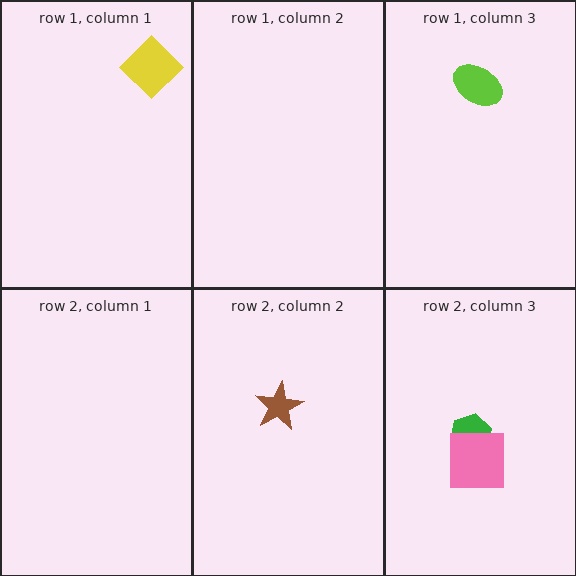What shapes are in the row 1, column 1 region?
The yellow diamond.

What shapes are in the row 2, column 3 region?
The green hexagon, the pink square.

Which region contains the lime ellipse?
The row 1, column 3 region.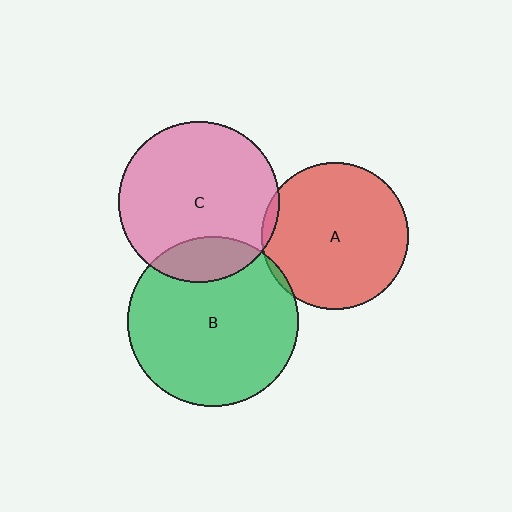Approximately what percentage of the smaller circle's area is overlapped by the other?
Approximately 5%.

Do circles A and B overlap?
Yes.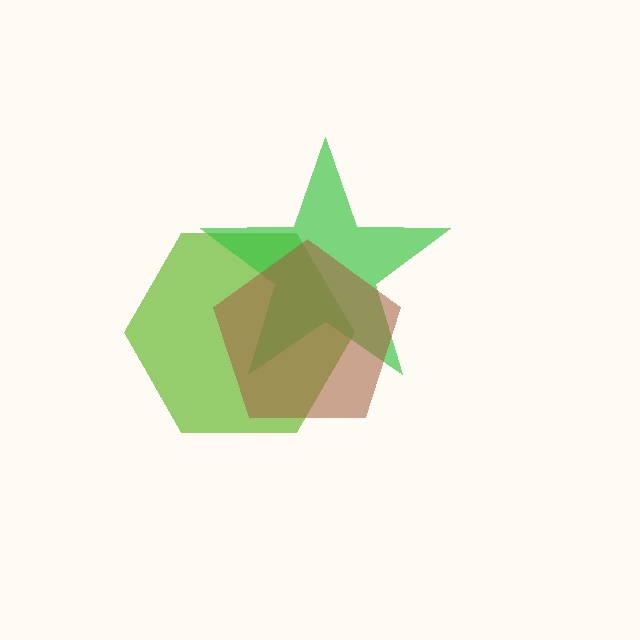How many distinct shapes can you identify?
There are 3 distinct shapes: a lime hexagon, a green star, a brown pentagon.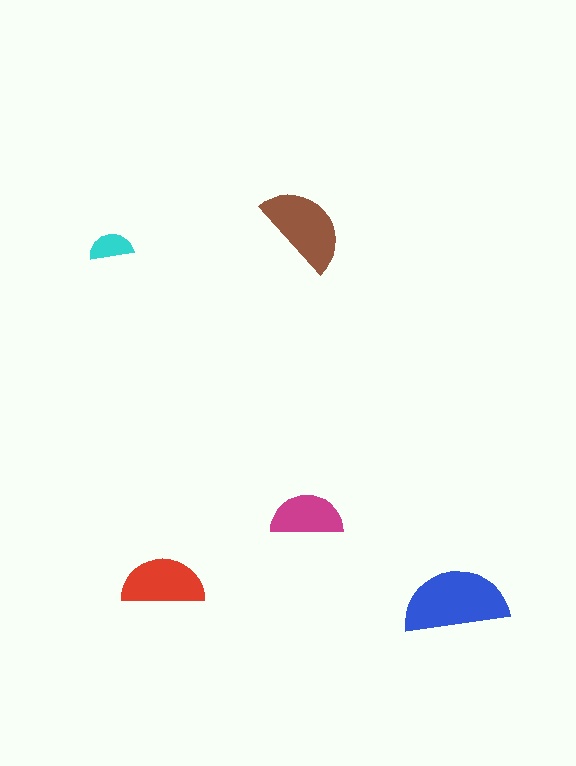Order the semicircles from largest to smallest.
the blue one, the brown one, the red one, the magenta one, the cyan one.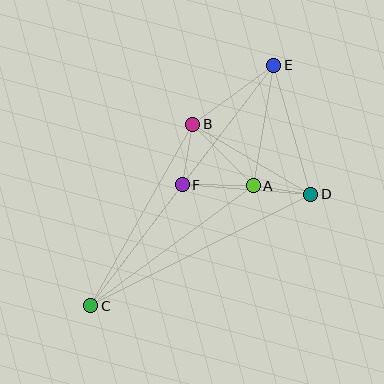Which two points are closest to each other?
Points A and D are closest to each other.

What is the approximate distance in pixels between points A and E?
The distance between A and E is approximately 122 pixels.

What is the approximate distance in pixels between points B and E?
The distance between B and E is approximately 100 pixels.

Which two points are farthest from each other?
Points C and E are farthest from each other.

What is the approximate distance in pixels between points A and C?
The distance between A and C is approximately 202 pixels.